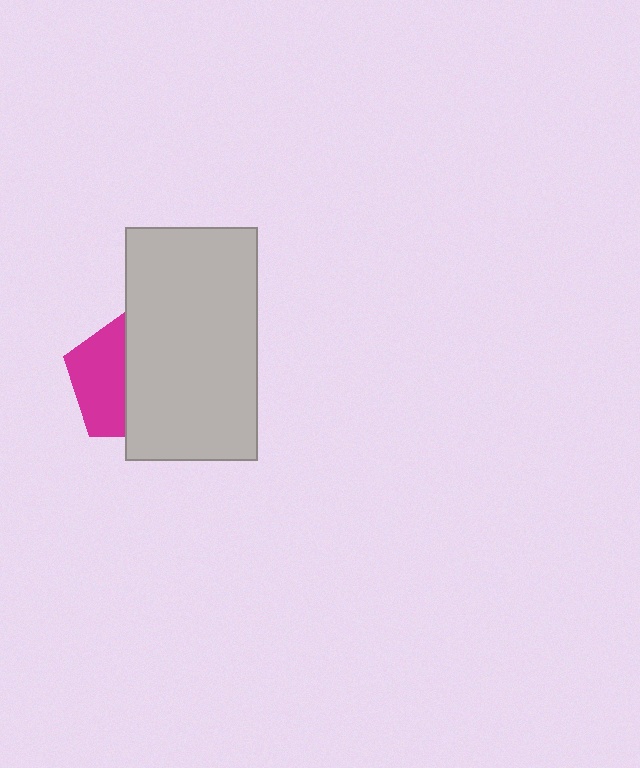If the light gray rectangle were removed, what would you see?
You would see the complete magenta pentagon.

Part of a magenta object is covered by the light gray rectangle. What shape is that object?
It is a pentagon.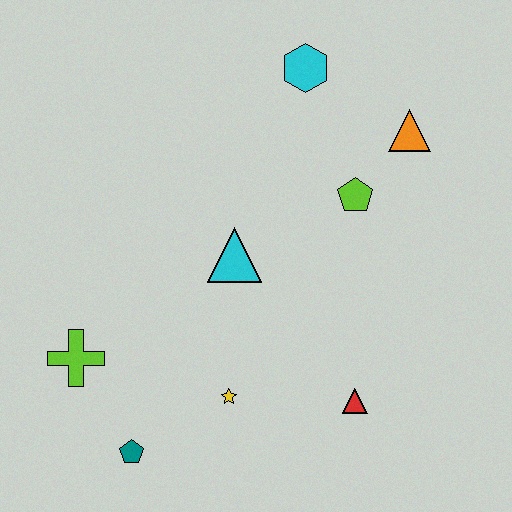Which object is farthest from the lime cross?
The orange triangle is farthest from the lime cross.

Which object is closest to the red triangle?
The yellow star is closest to the red triangle.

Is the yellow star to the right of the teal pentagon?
Yes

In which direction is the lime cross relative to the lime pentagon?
The lime cross is to the left of the lime pentagon.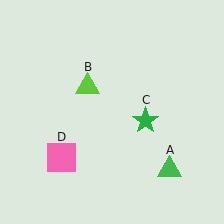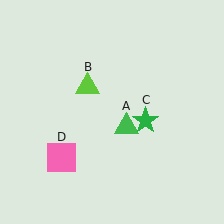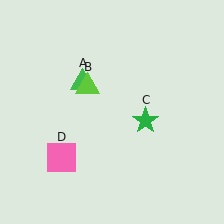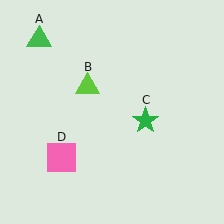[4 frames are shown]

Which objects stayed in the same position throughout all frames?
Lime triangle (object B) and green star (object C) and pink square (object D) remained stationary.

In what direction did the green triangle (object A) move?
The green triangle (object A) moved up and to the left.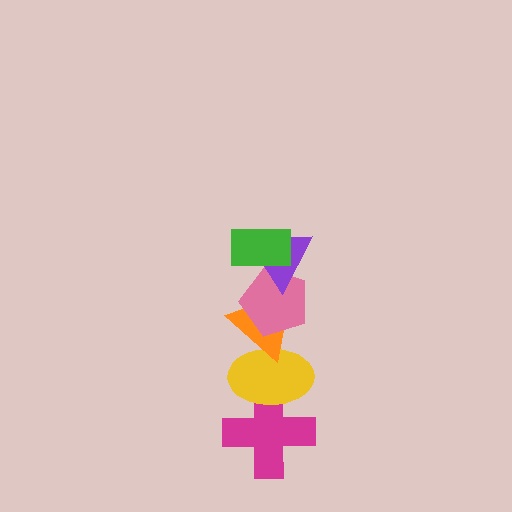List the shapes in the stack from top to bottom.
From top to bottom: the green rectangle, the purple triangle, the pink pentagon, the orange triangle, the yellow ellipse, the magenta cross.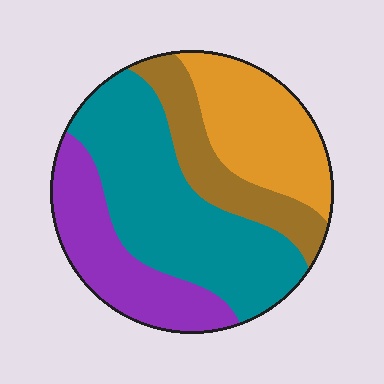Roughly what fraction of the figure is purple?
Purple takes up less than a quarter of the figure.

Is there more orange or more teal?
Teal.